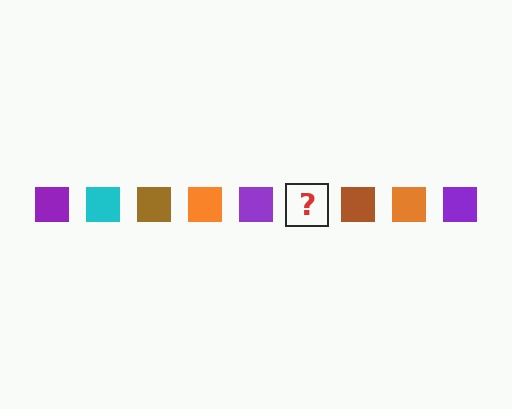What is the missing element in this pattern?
The missing element is a cyan square.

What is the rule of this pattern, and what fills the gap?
The rule is that the pattern cycles through purple, cyan, brown, orange squares. The gap should be filled with a cyan square.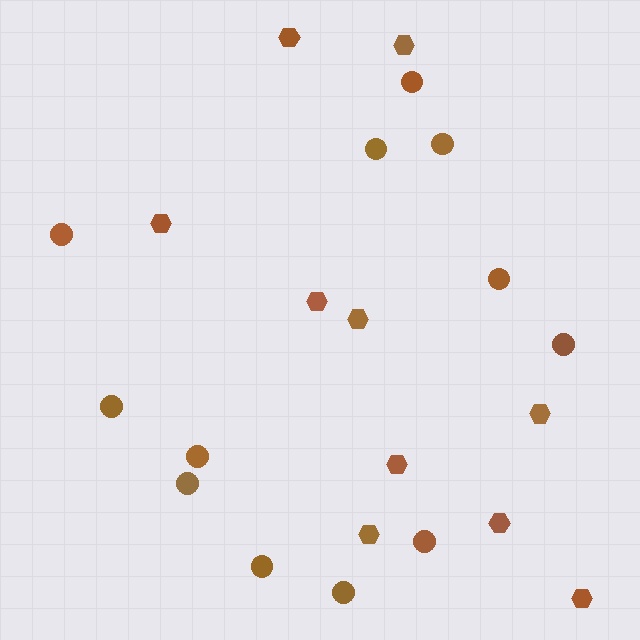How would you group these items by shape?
There are 2 groups: one group of circles (12) and one group of hexagons (10).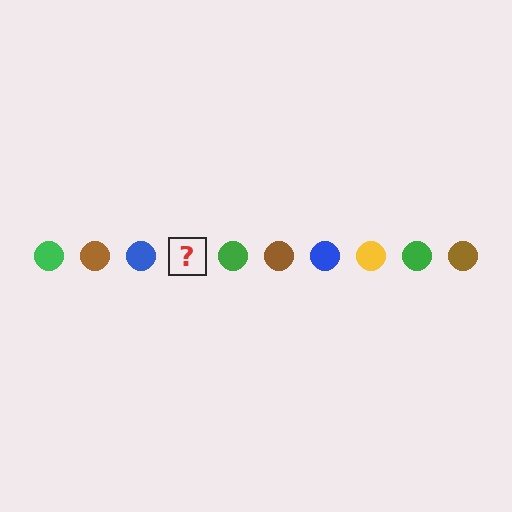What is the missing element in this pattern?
The missing element is a yellow circle.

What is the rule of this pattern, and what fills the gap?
The rule is that the pattern cycles through green, brown, blue, yellow circles. The gap should be filled with a yellow circle.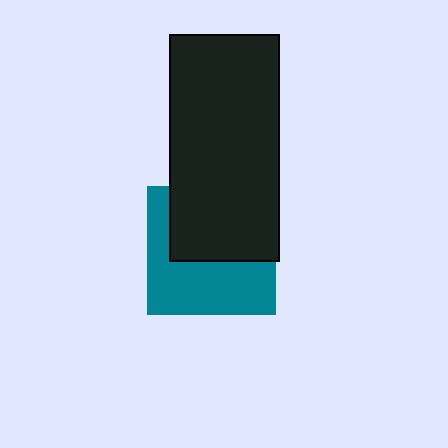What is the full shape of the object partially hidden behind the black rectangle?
The partially hidden object is a teal square.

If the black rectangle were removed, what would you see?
You would see the complete teal square.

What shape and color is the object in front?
The object in front is a black rectangle.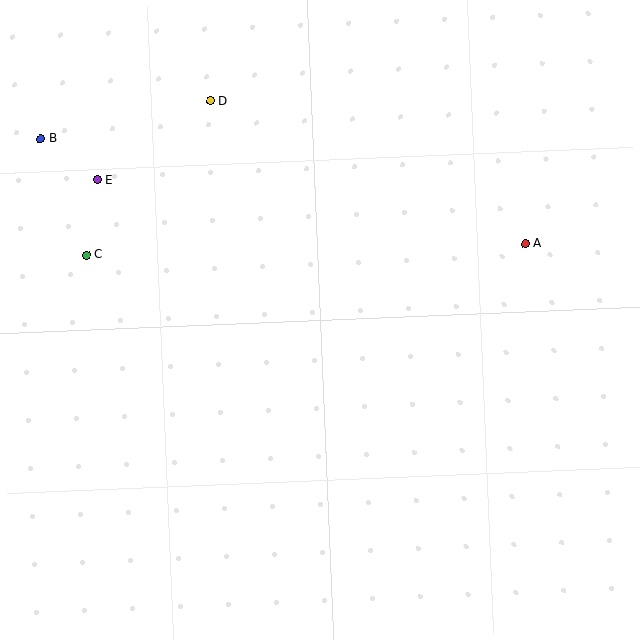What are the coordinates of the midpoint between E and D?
The midpoint between E and D is at (153, 141).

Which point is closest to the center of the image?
Point A at (525, 244) is closest to the center.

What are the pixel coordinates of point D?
Point D is at (210, 101).